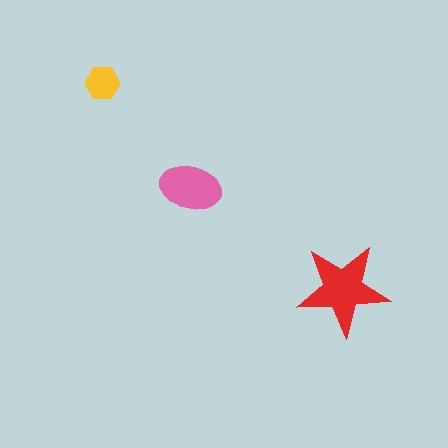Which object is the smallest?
The yellow hexagon.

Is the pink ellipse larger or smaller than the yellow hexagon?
Larger.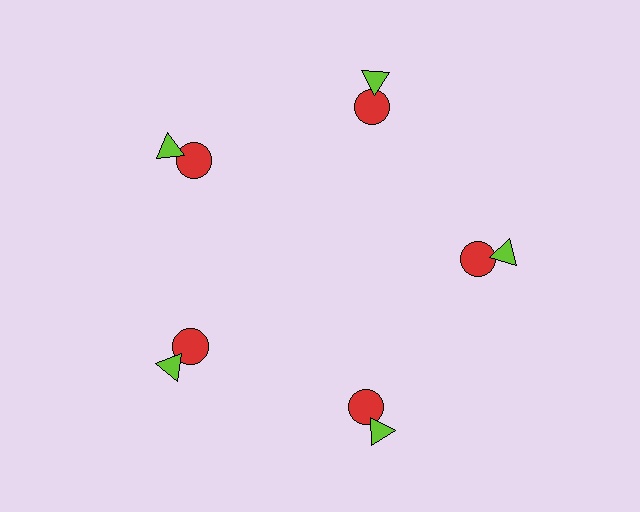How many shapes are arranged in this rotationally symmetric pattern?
There are 10 shapes, arranged in 5 groups of 2.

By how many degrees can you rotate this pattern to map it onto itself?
The pattern maps onto itself every 72 degrees of rotation.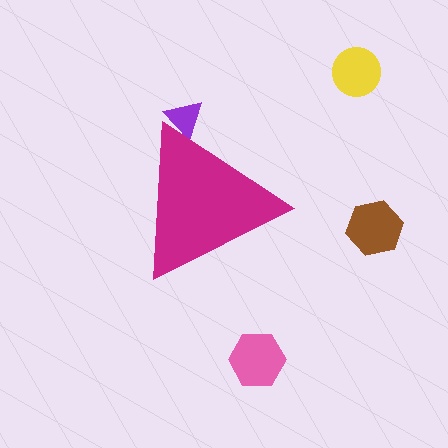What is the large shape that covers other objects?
A magenta triangle.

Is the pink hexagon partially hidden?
No, the pink hexagon is fully visible.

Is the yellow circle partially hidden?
No, the yellow circle is fully visible.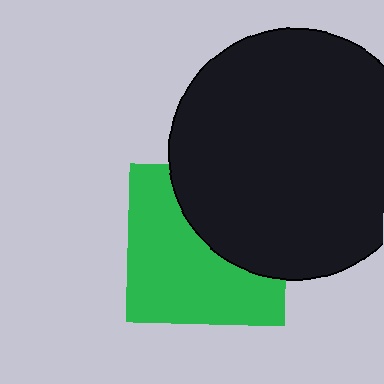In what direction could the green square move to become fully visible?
The green square could move toward the lower-left. That would shift it out from behind the black circle entirely.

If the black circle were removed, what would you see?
You would see the complete green square.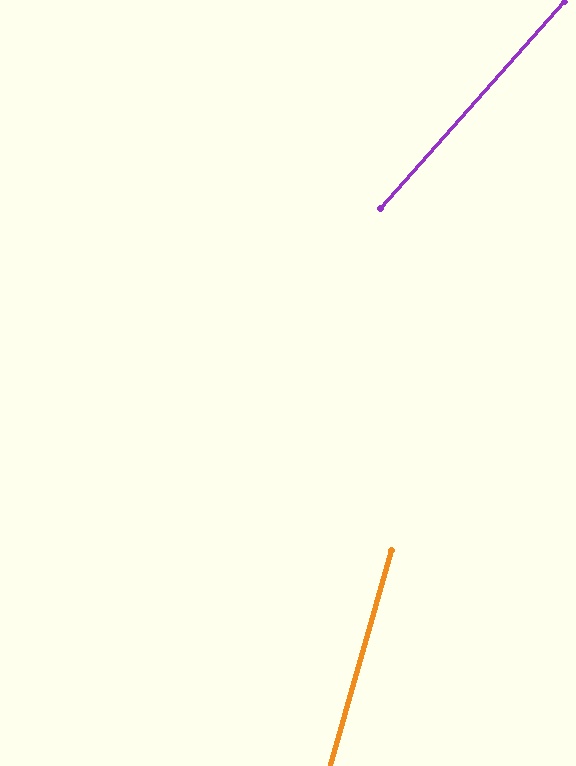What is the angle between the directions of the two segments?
Approximately 26 degrees.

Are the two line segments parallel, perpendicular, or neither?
Neither parallel nor perpendicular — they differ by about 26°.